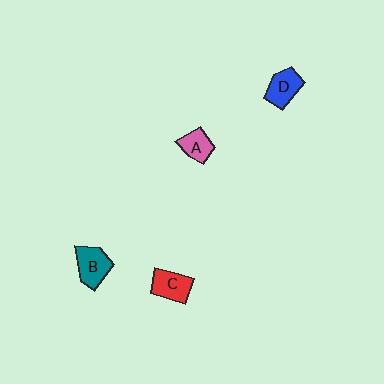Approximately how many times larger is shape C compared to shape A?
Approximately 1.3 times.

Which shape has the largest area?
Shape B (teal).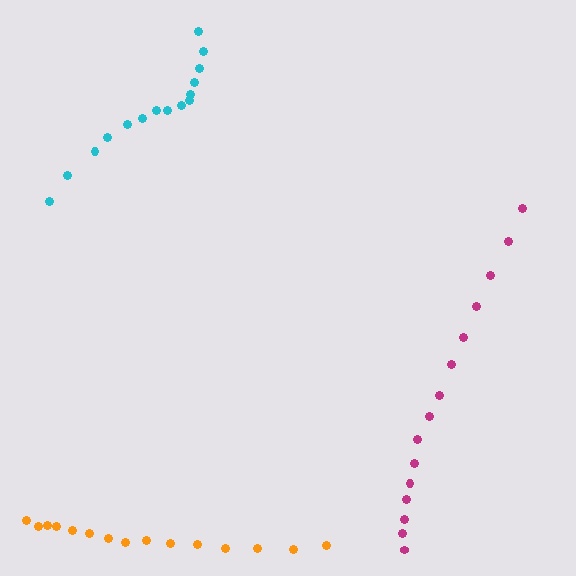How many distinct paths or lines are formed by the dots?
There are 3 distinct paths.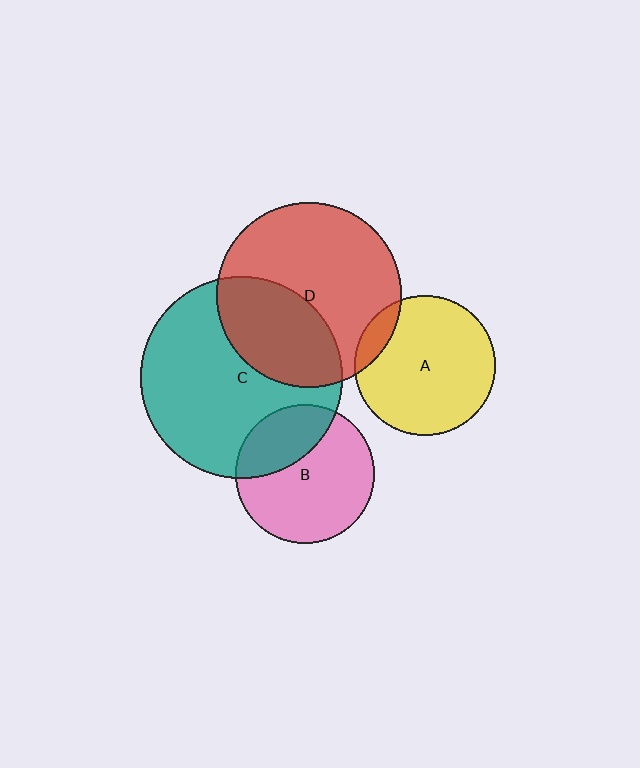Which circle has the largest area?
Circle C (teal).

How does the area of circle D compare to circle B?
Approximately 1.8 times.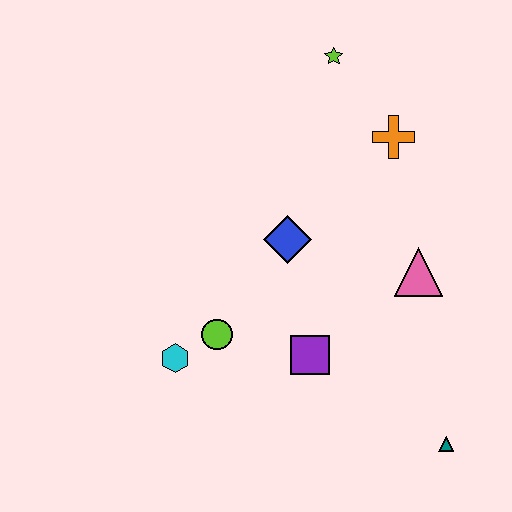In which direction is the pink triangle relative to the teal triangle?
The pink triangle is above the teal triangle.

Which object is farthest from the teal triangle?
The lime star is farthest from the teal triangle.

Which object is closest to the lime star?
The orange cross is closest to the lime star.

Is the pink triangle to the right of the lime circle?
Yes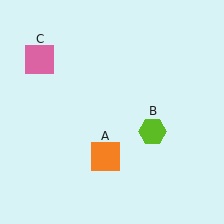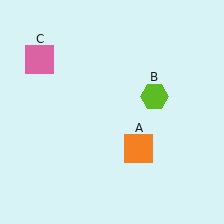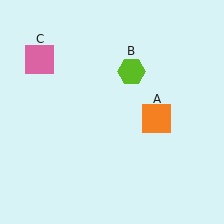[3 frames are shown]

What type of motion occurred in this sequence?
The orange square (object A), lime hexagon (object B) rotated counterclockwise around the center of the scene.